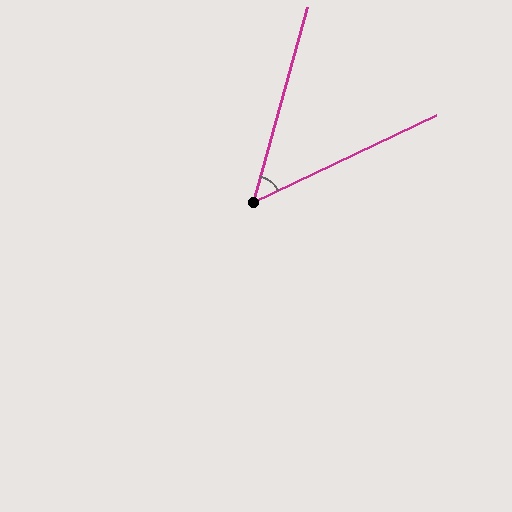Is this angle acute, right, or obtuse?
It is acute.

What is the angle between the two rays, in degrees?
Approximately 49 degrees.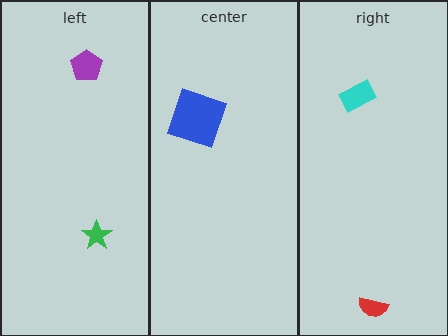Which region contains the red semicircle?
The right region.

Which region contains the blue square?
The center region.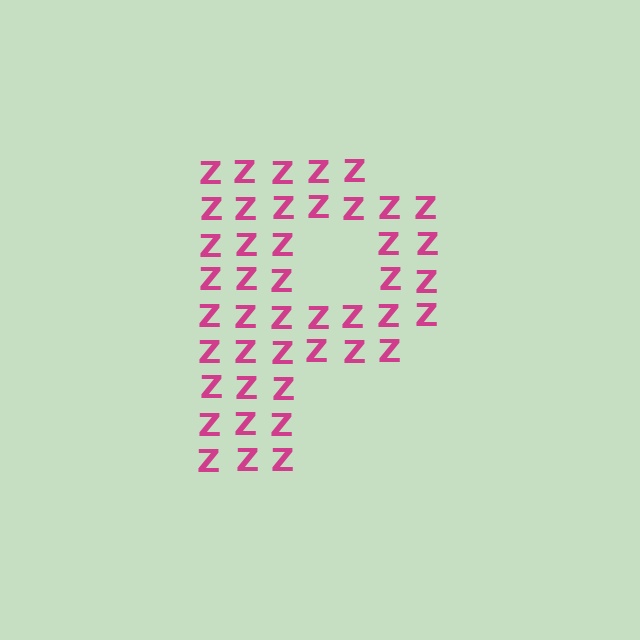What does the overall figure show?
The overall figure shows the letter P.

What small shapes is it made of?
It is made of small letter Z's.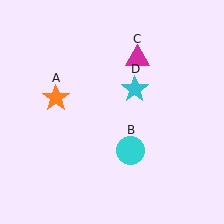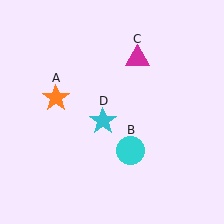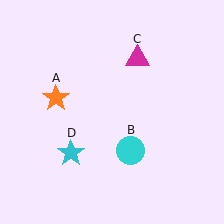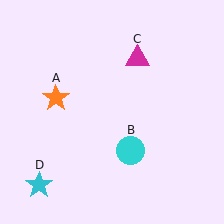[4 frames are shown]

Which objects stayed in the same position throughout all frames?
Orange star (object A) and cyan circle (object B) and magenta triangle (object C) remained stationary.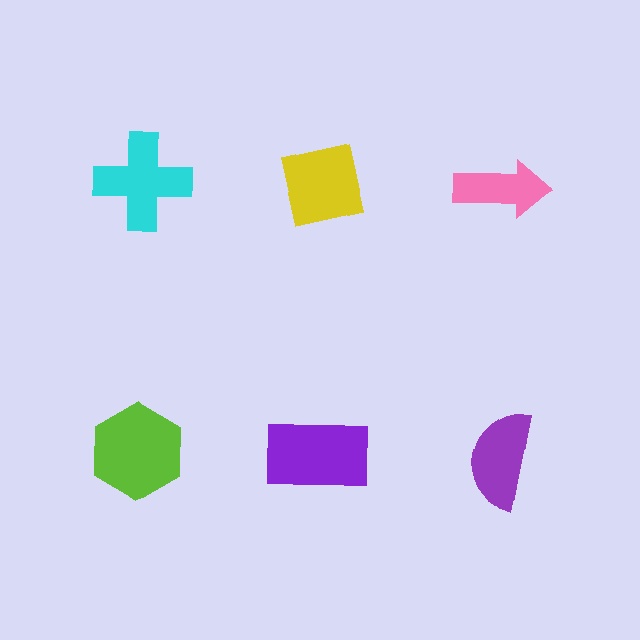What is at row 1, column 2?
A yellow square.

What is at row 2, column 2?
A purple rectangle.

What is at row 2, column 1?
A lime hexagon.